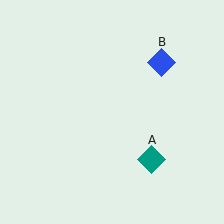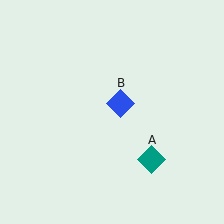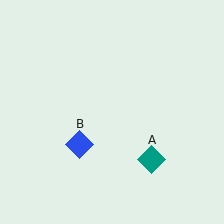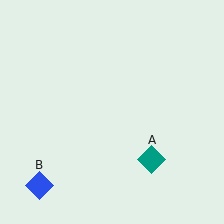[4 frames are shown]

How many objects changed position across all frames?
1 object changed position: blue diamond (object B).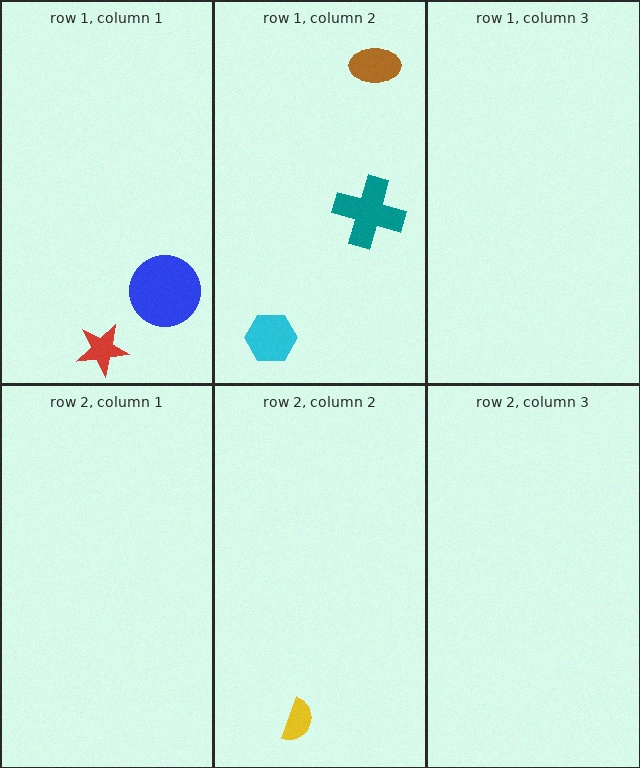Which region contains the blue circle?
The row 1, column 1 region.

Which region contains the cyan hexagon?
The row 1, column 2 region.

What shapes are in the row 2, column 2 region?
The yellow semicircle.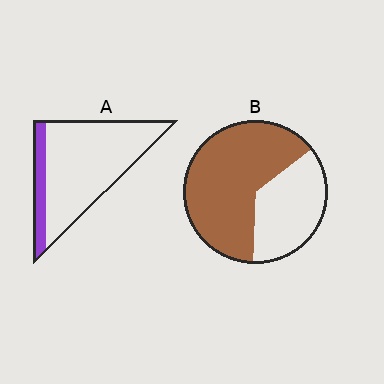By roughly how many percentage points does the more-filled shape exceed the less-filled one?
By roughly 45 percentage points (B over A).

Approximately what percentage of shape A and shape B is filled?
A is approximately 15% and B is approximately 65%.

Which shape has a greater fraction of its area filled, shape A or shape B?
Shape B.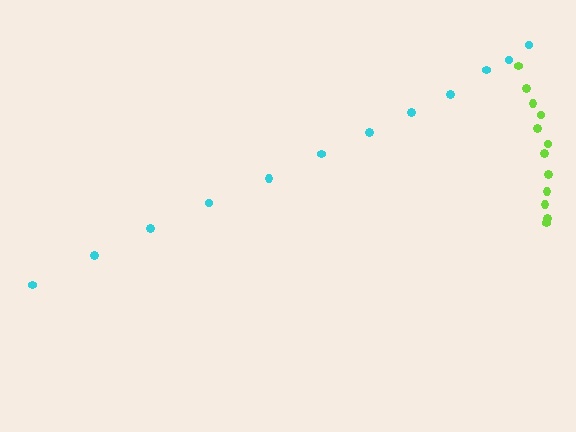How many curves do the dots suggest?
There are 2 distinct paths.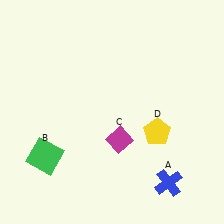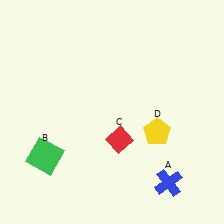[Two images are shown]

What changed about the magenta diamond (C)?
In Image 1, C is magenta. In Image 2, it changed to red.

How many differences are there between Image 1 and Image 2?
There is 1 difference between the two images.